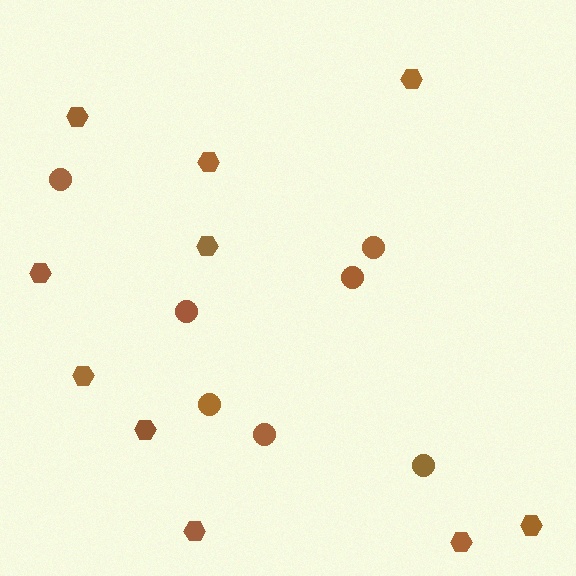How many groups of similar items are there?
There are 2 groups: one group of circles (7) and one group of hexagons (10).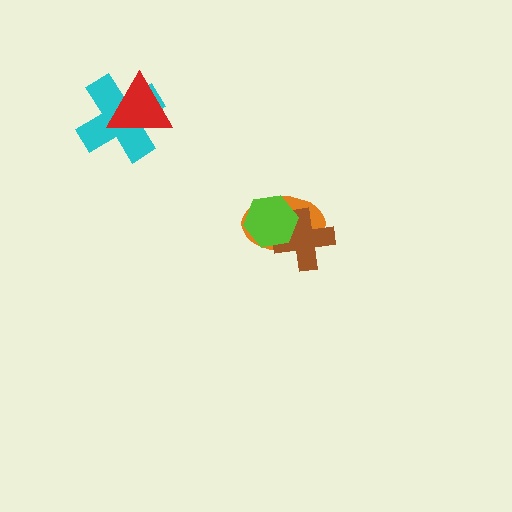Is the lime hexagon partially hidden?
No, no other shape covers it.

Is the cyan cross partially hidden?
Yes, it is partially covered by another shape.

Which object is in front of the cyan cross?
The red triangle is in front of the cyan cross.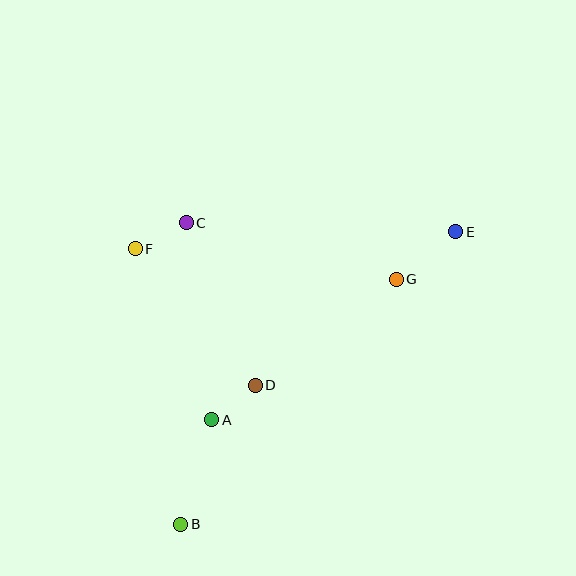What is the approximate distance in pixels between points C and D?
The distance between C and D is approximately 176 pixels.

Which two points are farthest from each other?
Points B and E are farthest from each other.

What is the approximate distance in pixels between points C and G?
The distance between C and G is approximately 218 pixels.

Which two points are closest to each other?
Points A and D are closest to each other.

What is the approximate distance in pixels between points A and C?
The distance between A and C is approximately 199 pixels.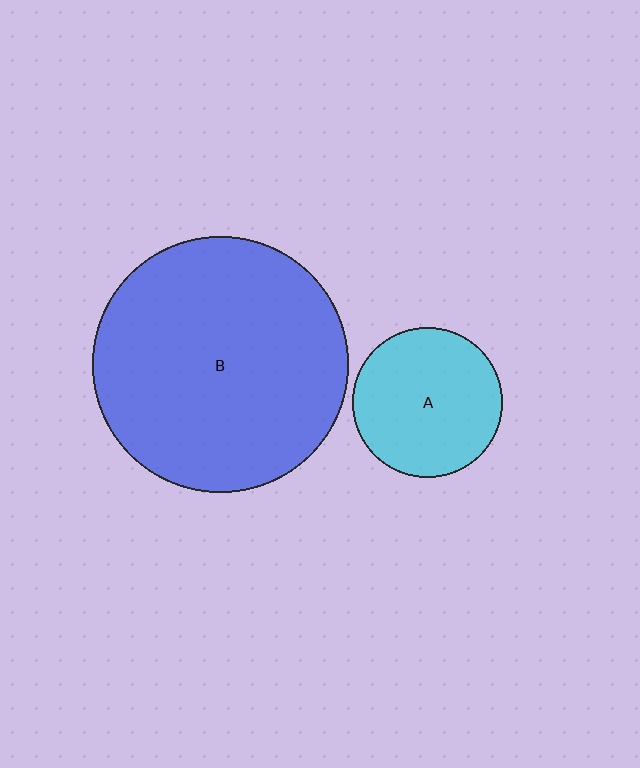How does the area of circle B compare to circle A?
Approximately 2.9 times.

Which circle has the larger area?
Circle B (blue).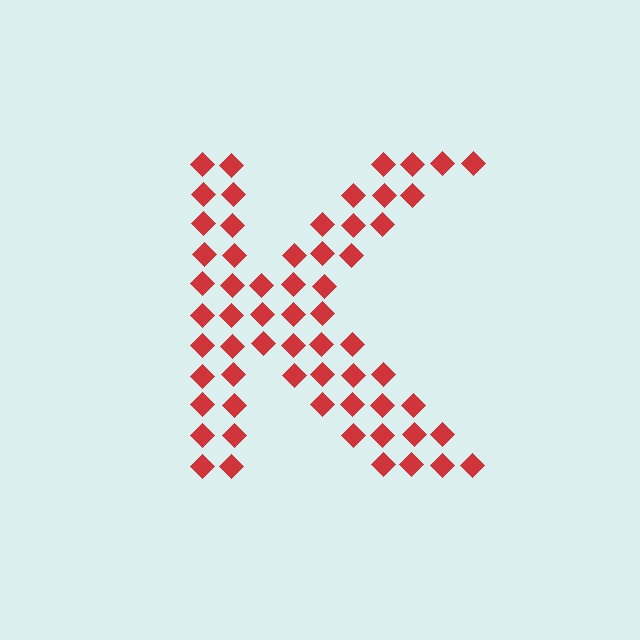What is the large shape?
The large shape is the letter K.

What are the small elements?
The small elements are diamonds.